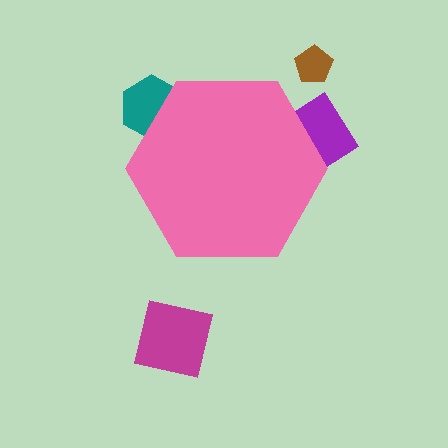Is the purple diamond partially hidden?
Yes, the purple diamond is partially hidden behind the pink hexagon.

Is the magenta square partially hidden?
No, the magenta square is fully visible.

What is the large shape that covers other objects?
A pink hexagon.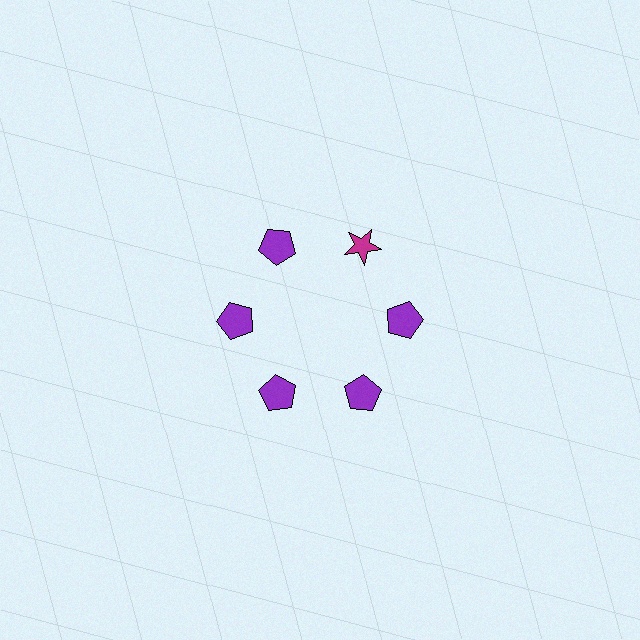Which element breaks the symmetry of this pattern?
The magenta star at roughly the 1 o'clock position breaks the symmetry. All other shapes are purple pentagons.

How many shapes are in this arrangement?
There are 6 shapes arranged in a ring pattern.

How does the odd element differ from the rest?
It differs in both color (magenta instead of purple) and shape (star instead of pentagon).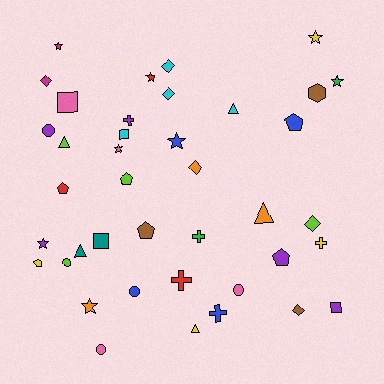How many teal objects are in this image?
There are 2 teal objects.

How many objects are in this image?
There are 40 objects.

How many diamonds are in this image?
There are 6 diamonds.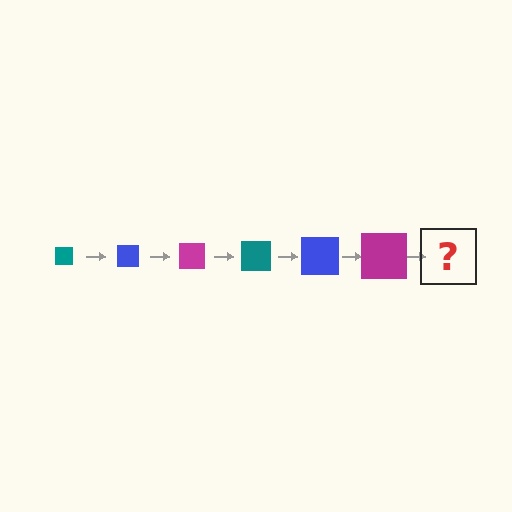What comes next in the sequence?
The next element should be a teal square, larger than the previous one.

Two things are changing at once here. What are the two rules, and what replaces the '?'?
The two rules are that the square grows larger each step and the color cycles through teal, blue, and magenta. The '?' should be a teal square, larger than the previous one.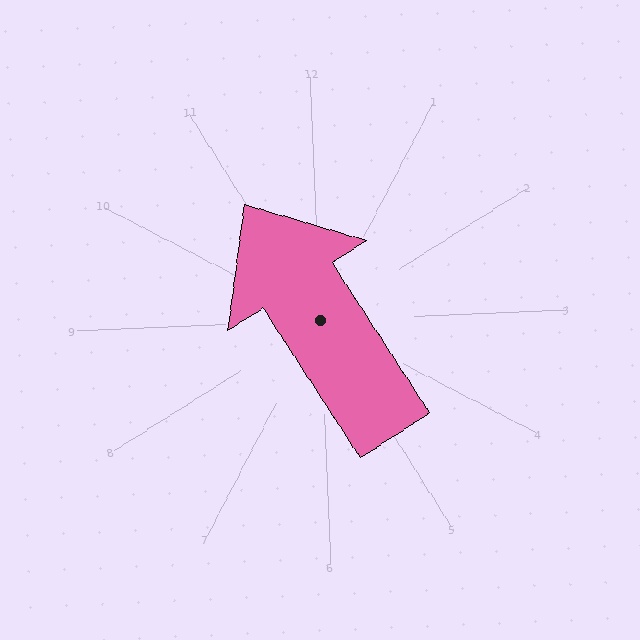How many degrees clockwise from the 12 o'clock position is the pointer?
Approximately 329 degrees.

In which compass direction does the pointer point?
Northwest.